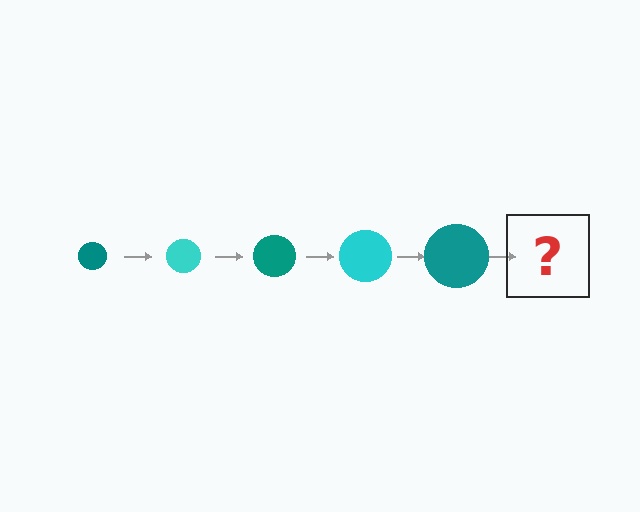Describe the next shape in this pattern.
It should be a cyan circle, larger than the previous one.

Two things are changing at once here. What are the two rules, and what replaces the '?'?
The two rules are that the circle grows larger each step and the color cycles through teal and cyan. The '?' should be a cyan circle, larger than the previous one.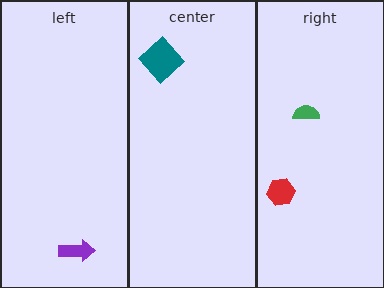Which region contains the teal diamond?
The center region.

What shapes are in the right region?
The green semicircle, the red hexagon.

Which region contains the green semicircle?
The right region.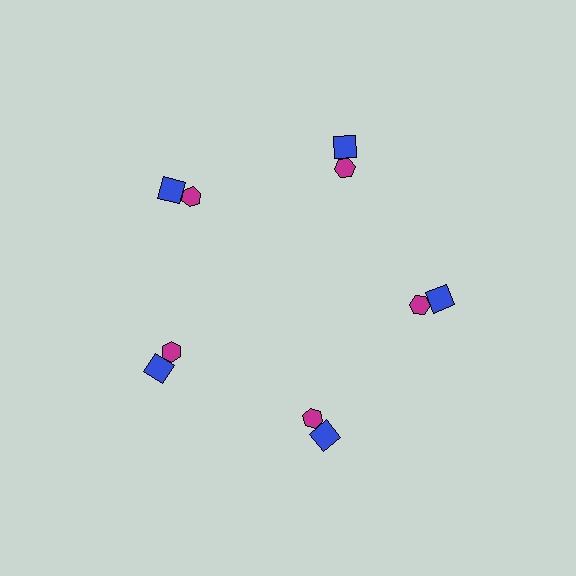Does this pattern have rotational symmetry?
Yes, this pattern has 5-fold rotational symmetry. It looks the same after rotating 72 degrees around the center.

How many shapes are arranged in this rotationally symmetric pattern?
There are 10 shapes, arranged in 5 groups of 2.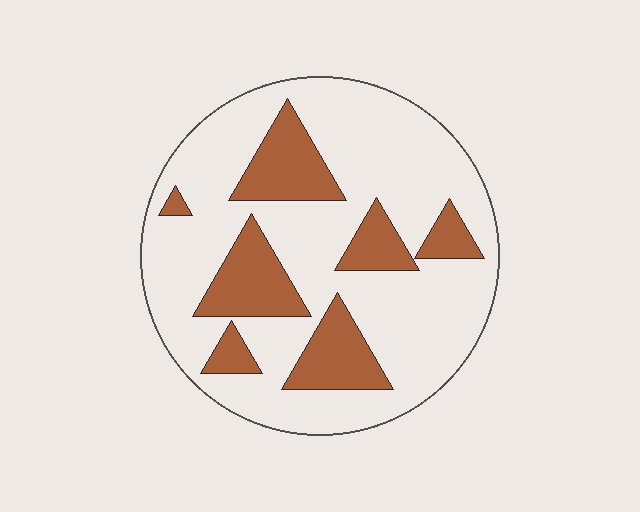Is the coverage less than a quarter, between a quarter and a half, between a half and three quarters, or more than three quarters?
Between a quarter and a half.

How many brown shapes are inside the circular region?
7.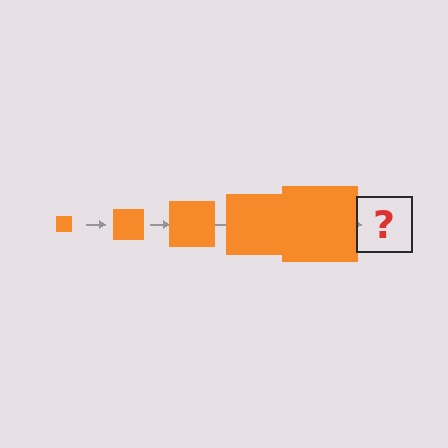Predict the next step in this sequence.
The next step is an orange square, larger than the previous one.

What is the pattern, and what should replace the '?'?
The pattern is that the square gets progressively larger each step. The '?' should be an orange square, larger than the previous one.